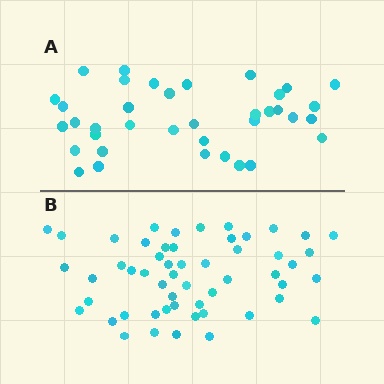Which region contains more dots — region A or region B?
Region B (the bottom region) has more dots.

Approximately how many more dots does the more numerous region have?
Region B has approximately 15 more dots than region A.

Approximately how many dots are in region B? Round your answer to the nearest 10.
About 50 dots. (The exact count is 54, which rounds to 50.)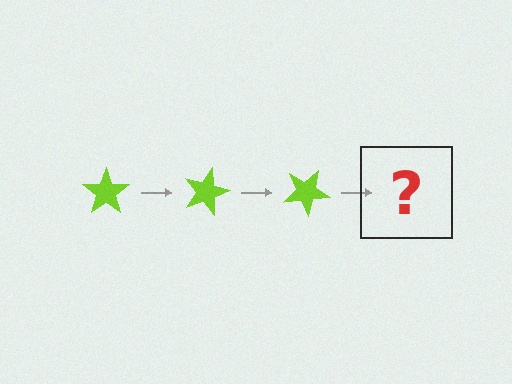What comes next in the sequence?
The next element should be a lime star rotated 45 degrees.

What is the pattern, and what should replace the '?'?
The pattern is that the star rotates 15 degrees each step. The '?' should be a lime star rotated 45 degrees.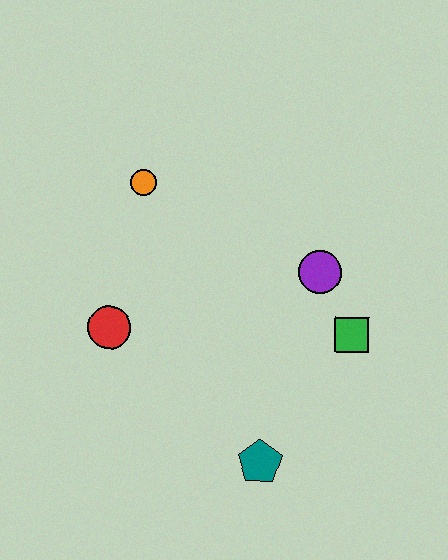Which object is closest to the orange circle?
The red circle is closest to the orange circle.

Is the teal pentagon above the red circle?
No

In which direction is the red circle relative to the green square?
The red circle is to the left of the green square.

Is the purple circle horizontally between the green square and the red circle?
Yes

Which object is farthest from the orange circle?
The teal pentagon is farthest from the orange circle.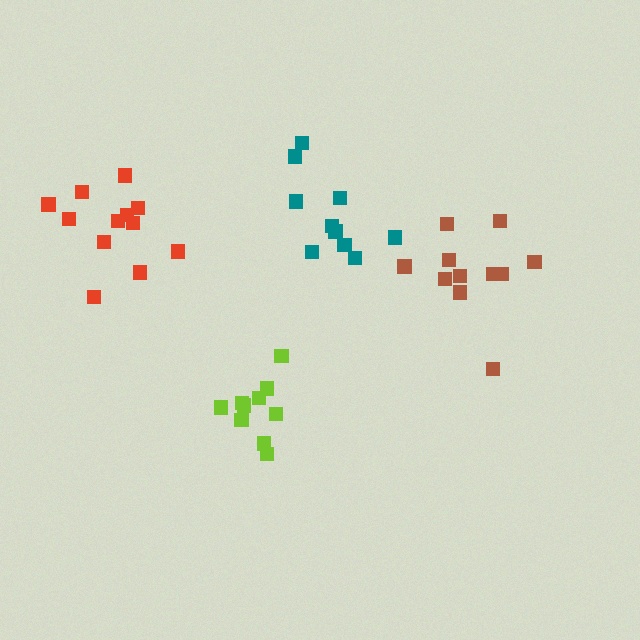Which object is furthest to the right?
The brown cluster is rightmost.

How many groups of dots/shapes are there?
There are 4 groups.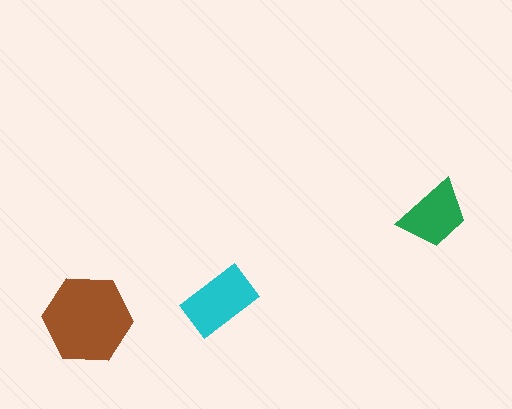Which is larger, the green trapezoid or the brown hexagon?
The brown hexagon.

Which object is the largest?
The brown hexagon.